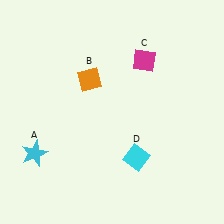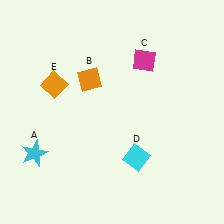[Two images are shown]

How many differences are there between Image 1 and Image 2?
There is 1 difference between the two images.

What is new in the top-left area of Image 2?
An orange diamond (E) was added in the top-left area of Image 2.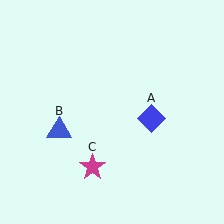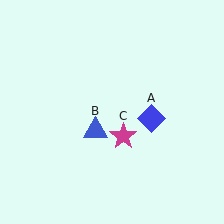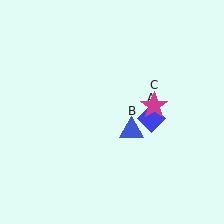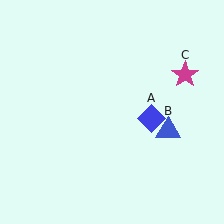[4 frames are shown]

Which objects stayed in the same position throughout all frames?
Blue diamond (object A) remained stationary.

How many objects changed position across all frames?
2 objects changed position: blue triangle (object B), magenta star (object C).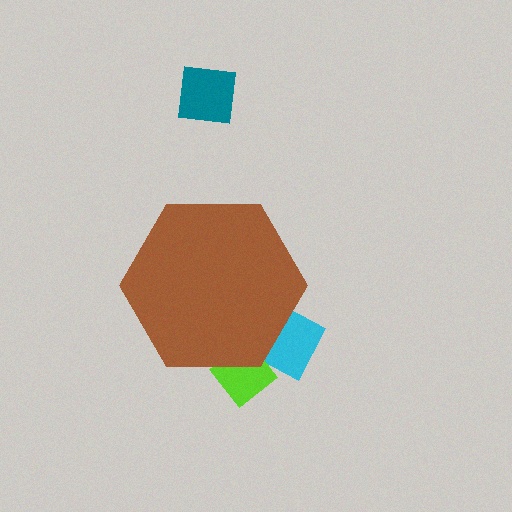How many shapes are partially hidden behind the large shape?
2 shapes are partially hidden.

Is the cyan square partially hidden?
Yes, the cyan square is partially hidden behind the brown hexagon.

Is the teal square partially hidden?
No, the teal square is fully visible.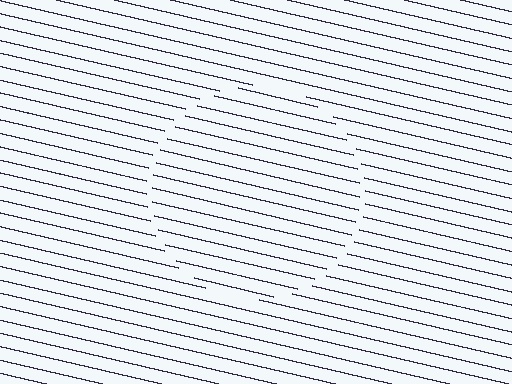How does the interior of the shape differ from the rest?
The interior of the shape contains the same grating, shifted by half a period — the contour is defined by the phase discontinuity where line-ends from the inner and outer gratings abut.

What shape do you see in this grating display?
An illusory circle. The interior of the shape contains the same grating, shifted by half a period — the contour is defined by the phase discontinuity where line-ends from the inner and outer gratings abut.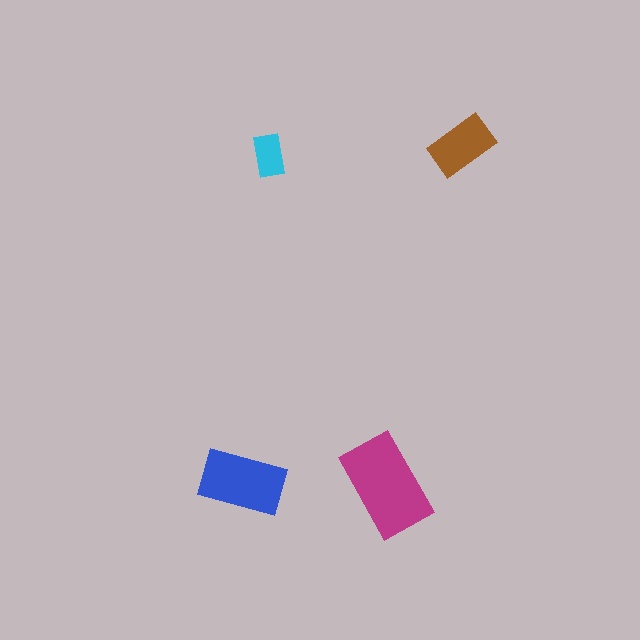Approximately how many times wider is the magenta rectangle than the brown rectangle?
About 1.5 times wider.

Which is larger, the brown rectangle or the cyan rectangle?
The brown one.